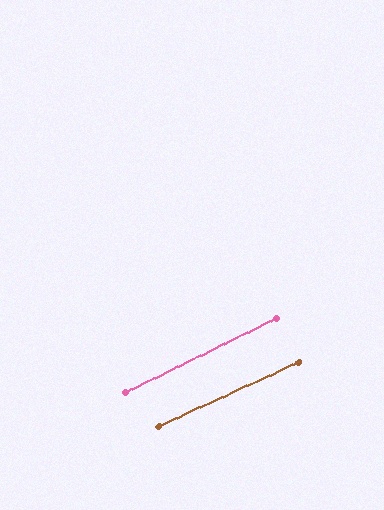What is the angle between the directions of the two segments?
Approximately 1 degree.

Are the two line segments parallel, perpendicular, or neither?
Parallel — their directions differ by only 1.3°.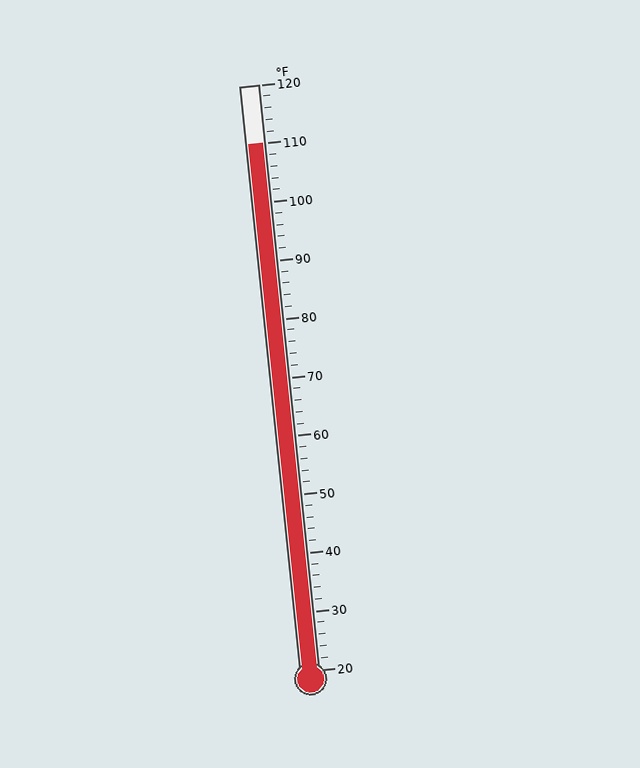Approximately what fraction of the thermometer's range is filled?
The thermometer is filled to approximately 90% of its range.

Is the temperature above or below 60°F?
The temperature is above 60°F.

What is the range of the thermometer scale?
The thermometer scale ranges from 20°F to 120°F.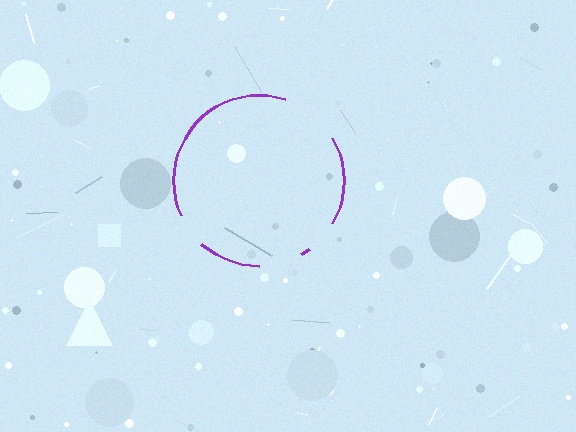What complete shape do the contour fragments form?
The contour fragments form a circle.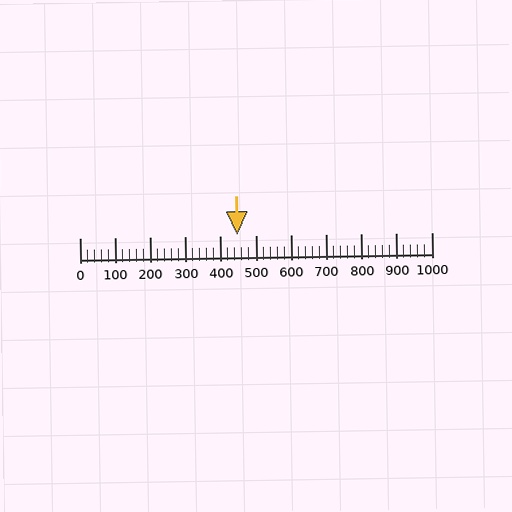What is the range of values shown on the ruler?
The ruler shows values from 0 to 1000.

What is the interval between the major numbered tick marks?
The major tick marks are spaced 100 units apart.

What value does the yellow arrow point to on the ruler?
The yellow arrow points to approximately 447.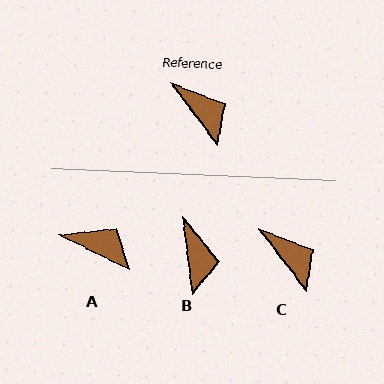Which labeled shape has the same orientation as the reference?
C.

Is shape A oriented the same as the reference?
No, it is off by about 27 degrees.